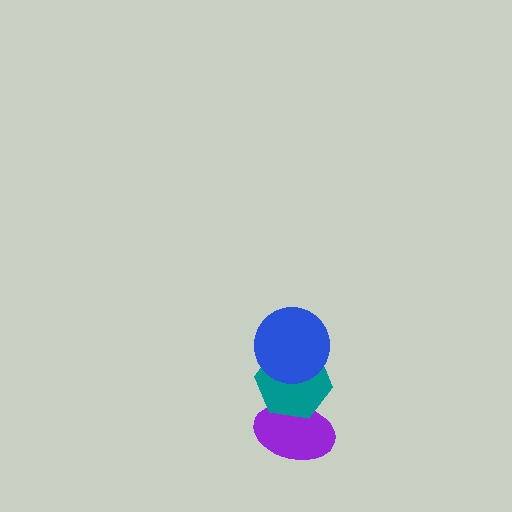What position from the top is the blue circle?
The blue circle is 1st from the top.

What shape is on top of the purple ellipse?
The teal hexagon is on top of the purple ellipse.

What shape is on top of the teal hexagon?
The blue circle is on top of the teal hexagon.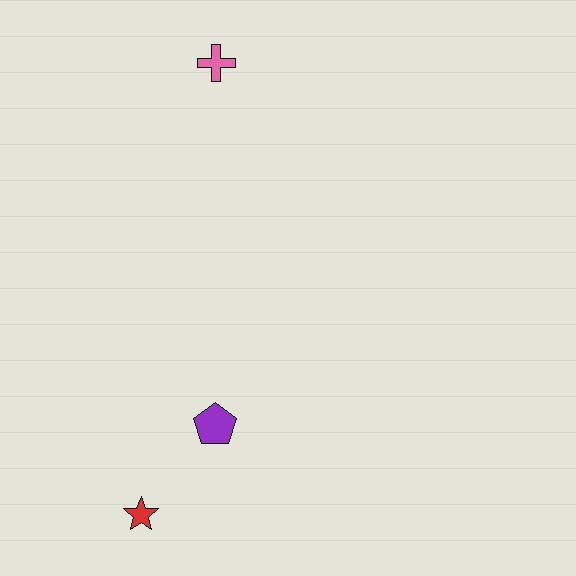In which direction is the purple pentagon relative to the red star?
The purple pentagon is above the red star.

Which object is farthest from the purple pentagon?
The pink cross is farthest from the purple pentagon.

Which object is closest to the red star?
The purple pentagon is closest to the red star.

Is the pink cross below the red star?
No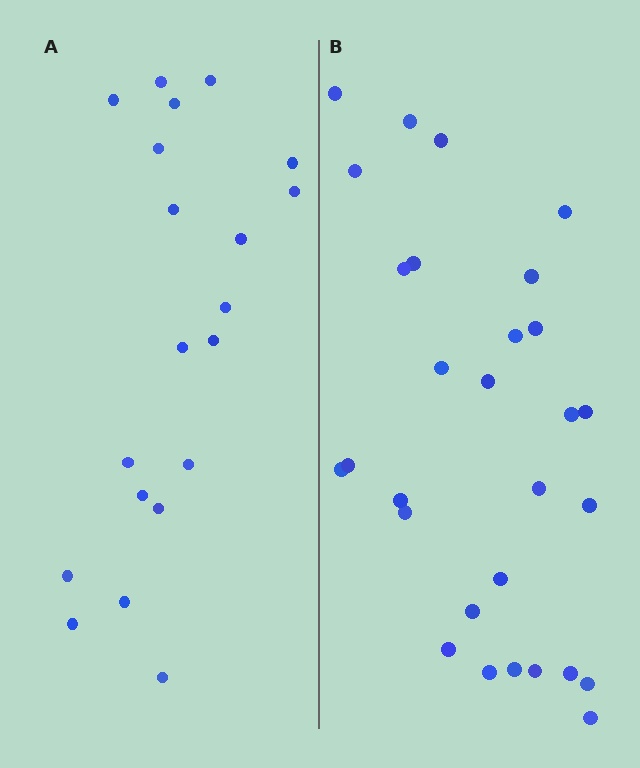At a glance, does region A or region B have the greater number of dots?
Region B (the right region) has more dots.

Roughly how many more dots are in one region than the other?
Region B has roughly 8 or so more dots than region A.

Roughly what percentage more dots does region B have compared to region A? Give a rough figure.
About 45% more.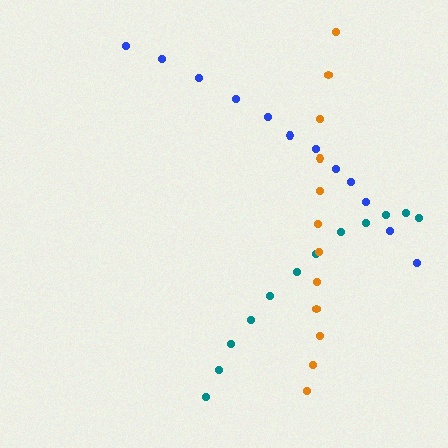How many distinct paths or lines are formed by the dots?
There are 3 distinct paths.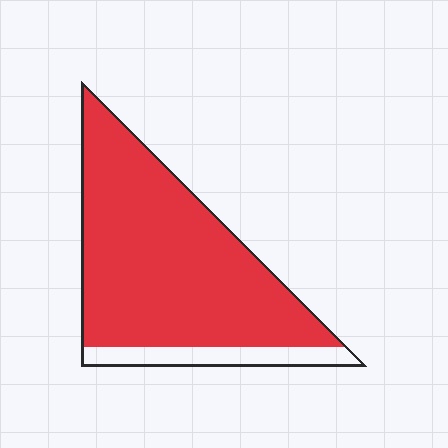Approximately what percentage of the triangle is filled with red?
Approximately 85%.